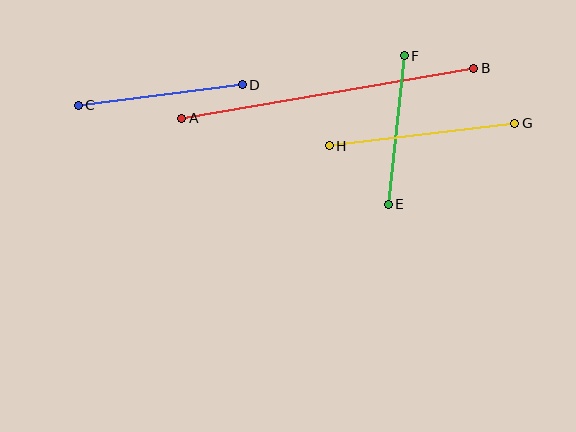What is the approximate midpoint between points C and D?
The midpoint is at approximately (160, 95) pixels.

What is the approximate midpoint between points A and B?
The midpoint is at approximately (328, 93) pixels.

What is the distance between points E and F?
The distance is approximately 150 pixels.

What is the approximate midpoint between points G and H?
The midpoint is at approximately (422, 135) pixels.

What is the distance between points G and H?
The distance is approximately 187 pixels.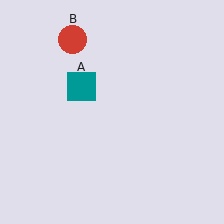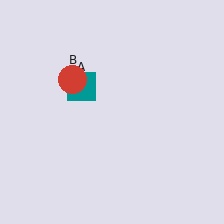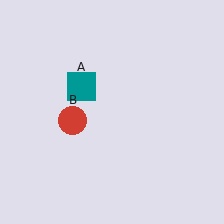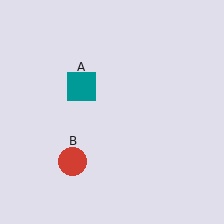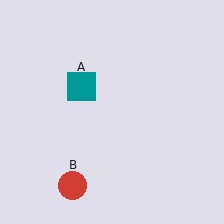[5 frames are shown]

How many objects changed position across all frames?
1 object changed position: red circle (object B).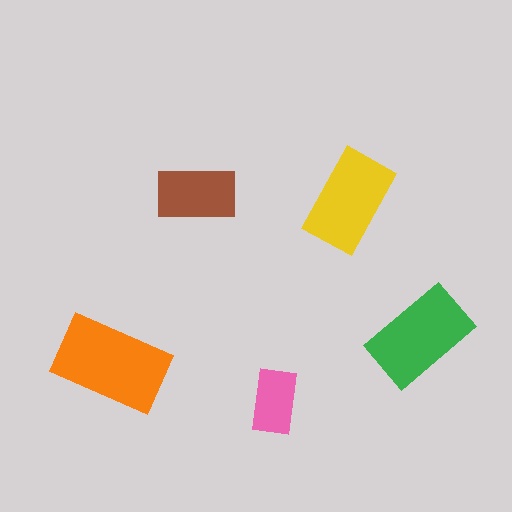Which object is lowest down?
The pink rectangle is bottommost.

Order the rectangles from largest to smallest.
the orange one, the green one, the yellow one, the brown one, the pink one.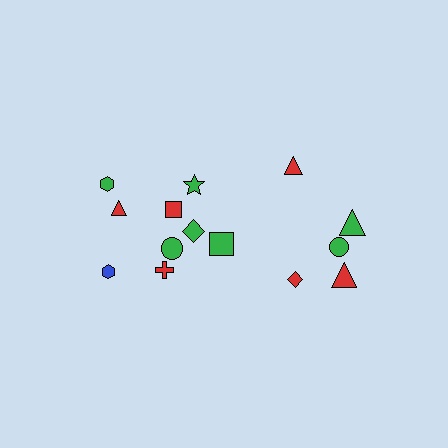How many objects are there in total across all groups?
There are 14 objects.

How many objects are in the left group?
There are 8 objects.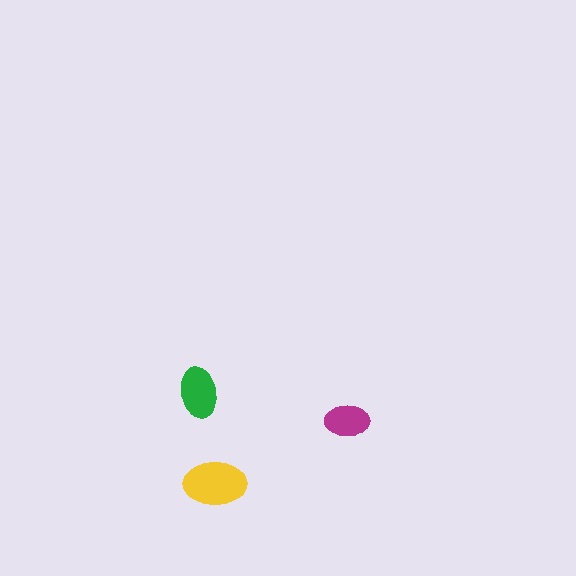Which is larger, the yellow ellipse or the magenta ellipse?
The yellow one.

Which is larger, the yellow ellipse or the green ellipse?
The yellow one.